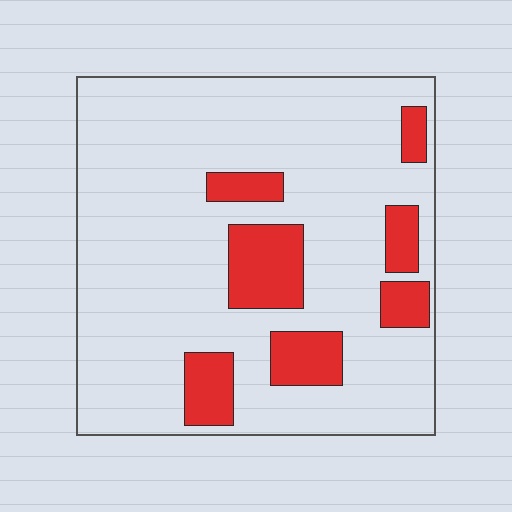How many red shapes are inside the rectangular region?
7.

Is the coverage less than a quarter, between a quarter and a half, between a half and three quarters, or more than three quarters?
Less than a quarter.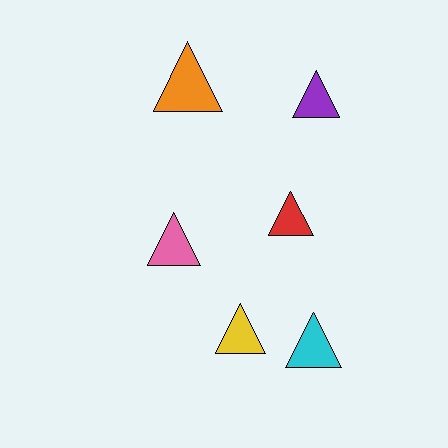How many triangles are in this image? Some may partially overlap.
There are 6 triangles.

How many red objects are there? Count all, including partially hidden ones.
There is 1 red object.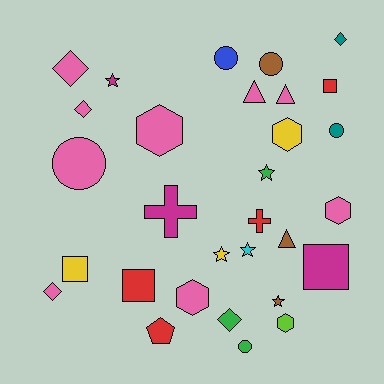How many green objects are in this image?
There are 3 green objects.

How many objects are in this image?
There are 30 objects.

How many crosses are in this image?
There are 2 crosses.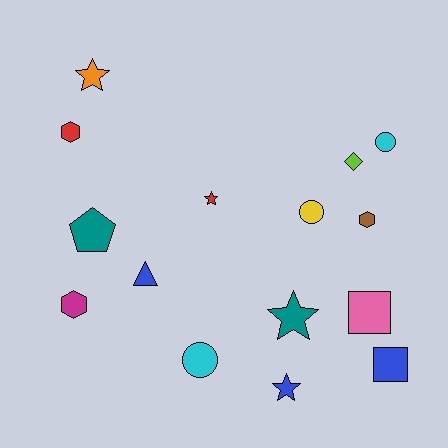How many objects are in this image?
There are 15 objects.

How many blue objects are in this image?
There are 3 blue objects.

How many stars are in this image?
There are 4 stars.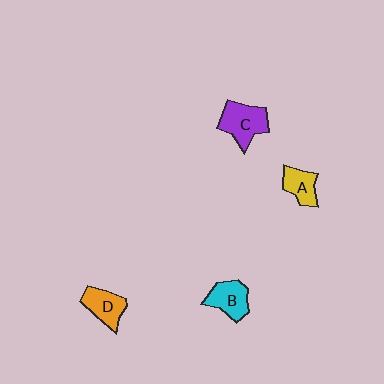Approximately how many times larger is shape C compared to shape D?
Approximately 1.3 times.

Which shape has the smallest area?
Shape A (yellow).